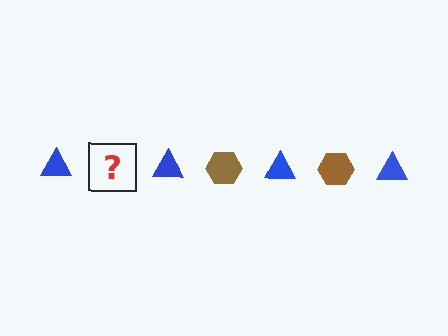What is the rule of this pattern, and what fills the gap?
The rule is that the pattern alternates between blue triangle and brown hexagon. The gap should be filled with a brown hexagon.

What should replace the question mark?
The question mark should be replaced with a brown hexagon.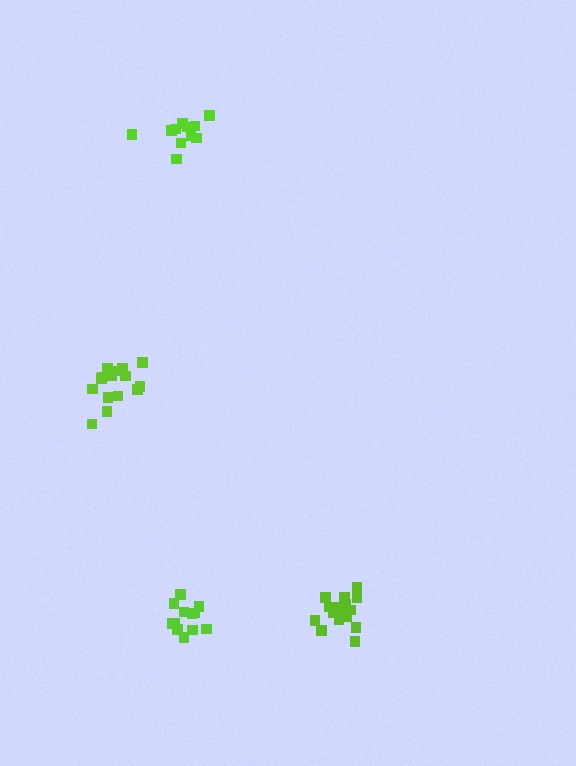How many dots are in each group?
Group 1: 12 dots, Group 2: 11 dots, Group 3: 17 dots, Group 4: 15 dots (55 total).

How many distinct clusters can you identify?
There are 4 distinct clusters.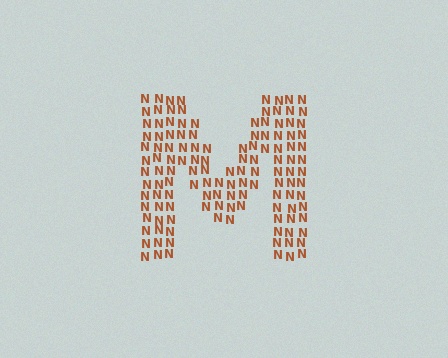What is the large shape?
The large shape is the letter M.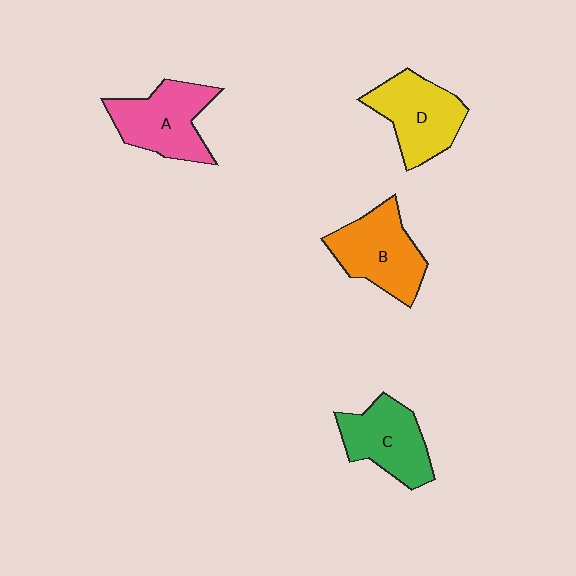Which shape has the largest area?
Shape B (orange).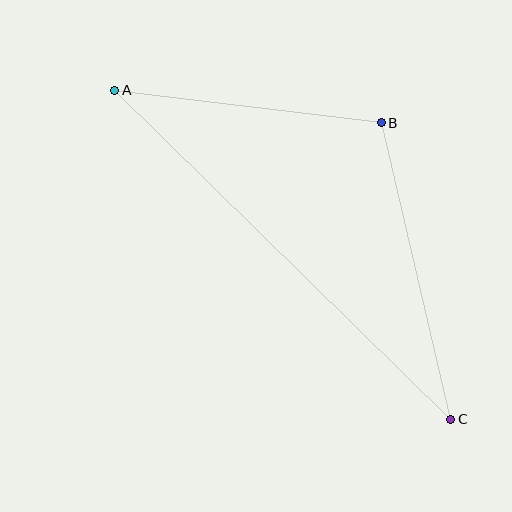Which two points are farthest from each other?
Points A and C are farthest from each other.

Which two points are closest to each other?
Points A and B are closest to each other.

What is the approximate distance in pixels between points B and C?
The distance between B and C is approximately 305 pixels.